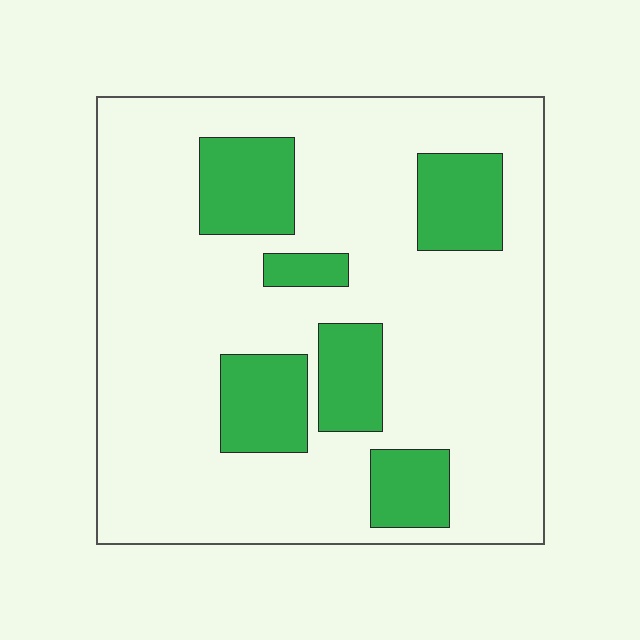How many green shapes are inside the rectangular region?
6.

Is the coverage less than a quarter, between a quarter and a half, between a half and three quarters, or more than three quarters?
Less than a quarter.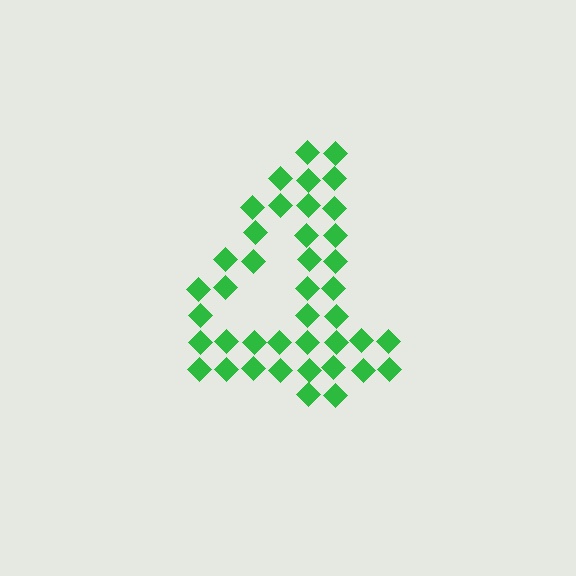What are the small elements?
The small elements are diamonds.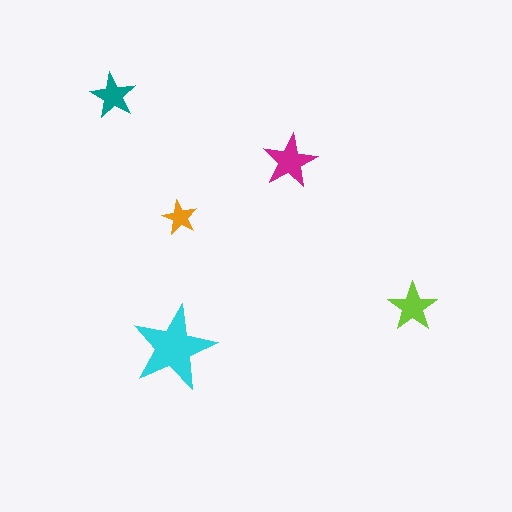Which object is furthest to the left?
The teal star is leftmost.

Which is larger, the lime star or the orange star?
The lime one.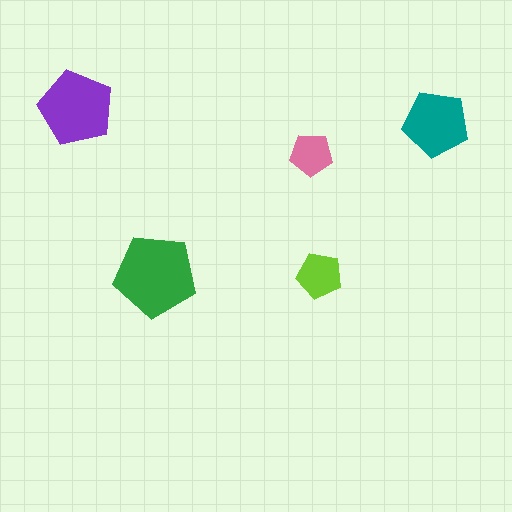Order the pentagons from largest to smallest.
the green one, the purple one, the teal one, the lime one, the pink one.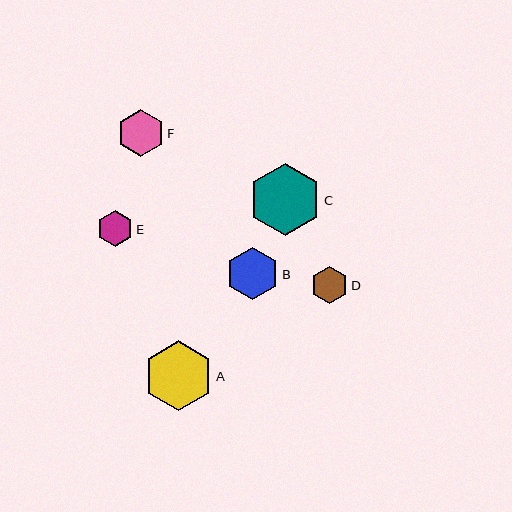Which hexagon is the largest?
Hexagon C is the largest with a size of approximately 73 pixels.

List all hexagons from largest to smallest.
From largest to smallest: C, A, B, F, D, E.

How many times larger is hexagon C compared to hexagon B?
Hexagon C is approximately 1.4 times the size of hexagon B.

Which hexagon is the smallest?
Hexagon E is the smallest with a size of approximately 36 pixels.